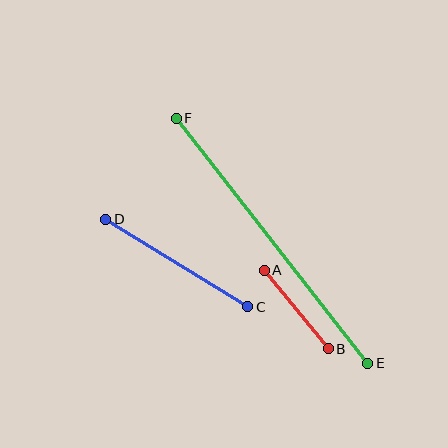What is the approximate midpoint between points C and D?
The midpoint is at approximately (177, 263) pixels.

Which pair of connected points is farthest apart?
Points E and F are farthest apart.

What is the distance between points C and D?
The distance is approximately 167 pixels.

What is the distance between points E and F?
The distance is approximately 311 pixels.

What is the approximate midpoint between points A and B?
The midpoint is at approximately (296, 310) pixels.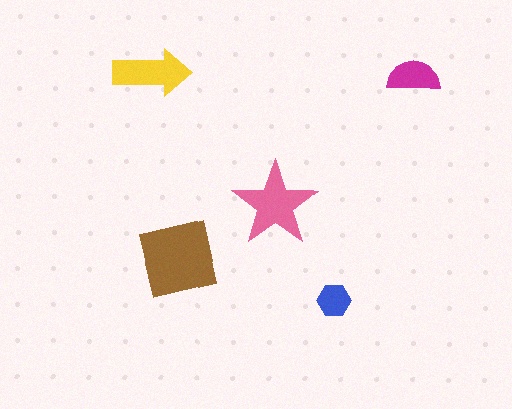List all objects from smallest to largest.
The blue hexagon, the magenta semicircle, the yellow arrow, the pink star, the brown square.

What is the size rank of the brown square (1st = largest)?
1st.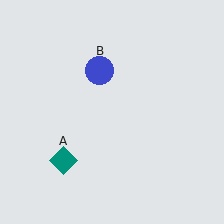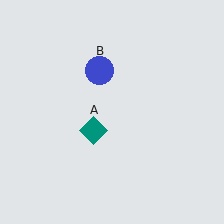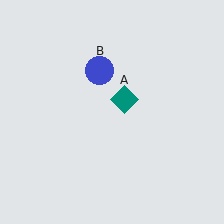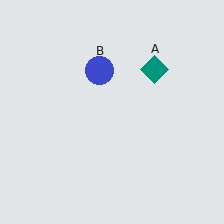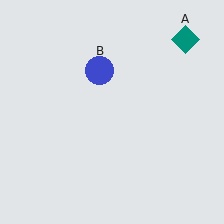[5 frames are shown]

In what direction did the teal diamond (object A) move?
The teal diamond (object A) moved up and to the right.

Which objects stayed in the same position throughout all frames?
Blue circle (object B) remained stationary.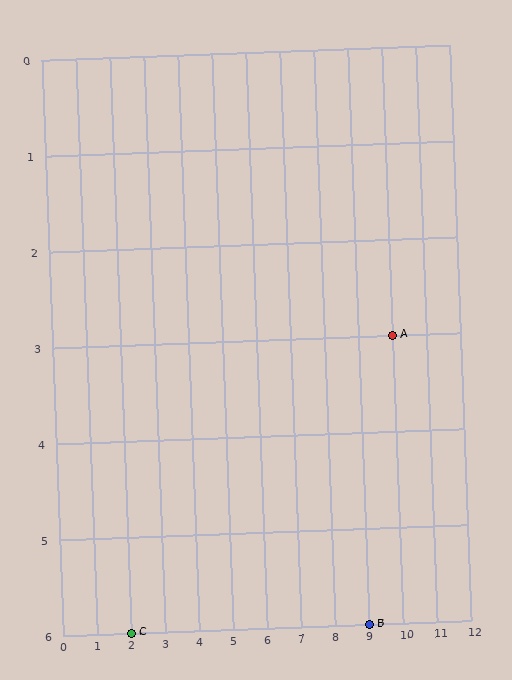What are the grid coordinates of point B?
Point B is at grid coordinates (9, 6).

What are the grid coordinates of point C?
Point C is at grid coordinates (2, 6).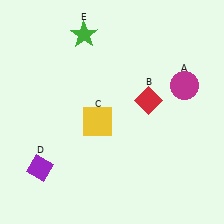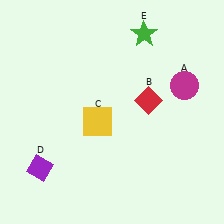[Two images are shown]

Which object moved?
The green star (E) moved right.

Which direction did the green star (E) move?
The green star (E) moved right.